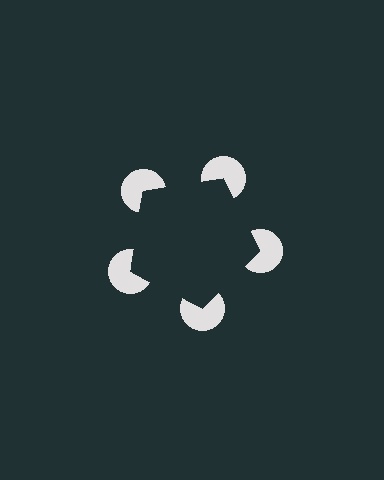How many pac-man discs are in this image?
There are 5 — one at each vertex of the illusory pentagon.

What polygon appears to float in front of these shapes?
An illusory pentagon — its edges are inferred from the aligned wedge cuts in the pac-man discs, not physically drawn.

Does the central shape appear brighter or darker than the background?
It typically appears slightly darker than the background, even though no actual brightness change is drawn.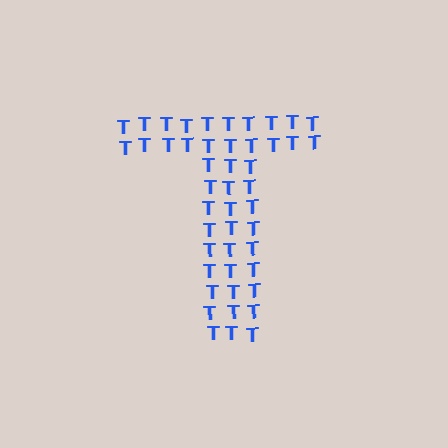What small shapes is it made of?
It is made of small letter T's.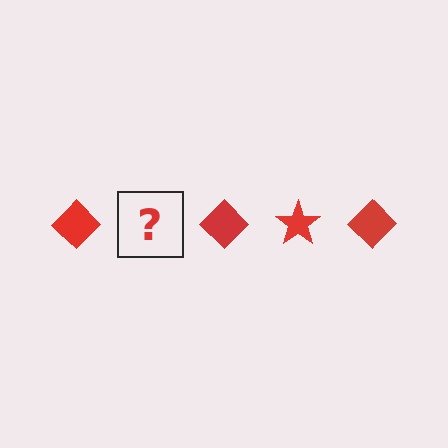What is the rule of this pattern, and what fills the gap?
The rule is that the pattern cycles through diamond, star shapes in red. The gap should be filled with a red star.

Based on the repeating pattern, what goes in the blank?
The blank should be a red star.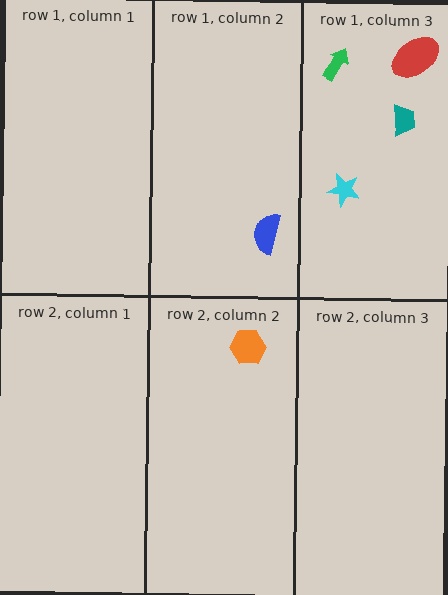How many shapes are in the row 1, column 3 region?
4.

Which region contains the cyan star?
The row 1, column 3 region.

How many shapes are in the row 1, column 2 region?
1.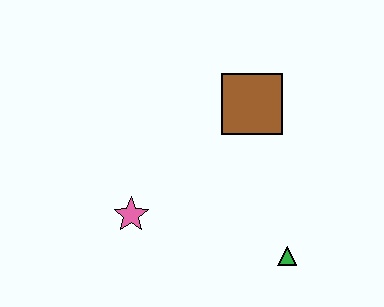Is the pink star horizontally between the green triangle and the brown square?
No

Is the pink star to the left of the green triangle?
Yes